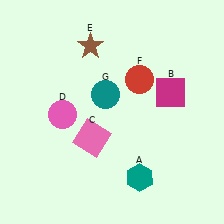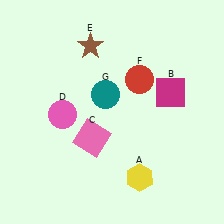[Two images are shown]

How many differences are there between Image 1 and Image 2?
There is 1 difference between the two images.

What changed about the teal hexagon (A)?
In Image 1, A is teal. In Image 2, it changed to yellow.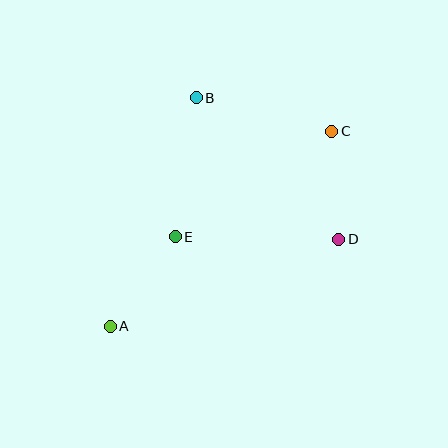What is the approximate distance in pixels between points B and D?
The distance between B and D is approximately 201 pixels.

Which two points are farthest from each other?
Points A and C are farthest from each other.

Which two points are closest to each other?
Points C and D are closest to each other.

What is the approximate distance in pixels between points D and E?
The distance between D and E is approximately 163 pixels.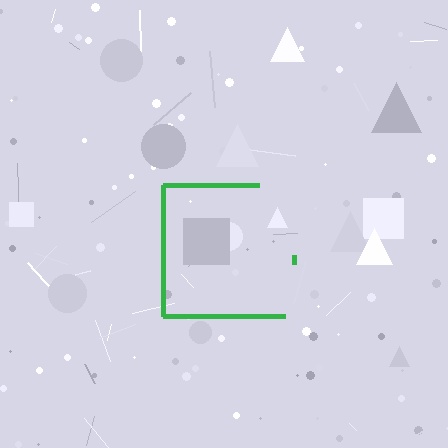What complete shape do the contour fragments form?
The contour fragments form a square.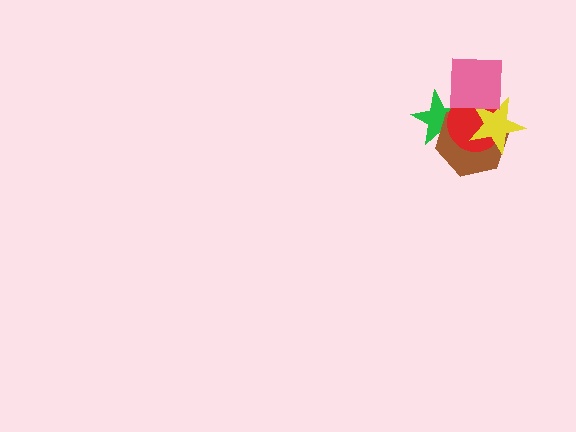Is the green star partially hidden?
Yes, it is partially covered by another shape.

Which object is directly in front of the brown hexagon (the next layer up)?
The red circle is directly in front of the brown hexagon.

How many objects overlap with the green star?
3 objects overlap with the green star.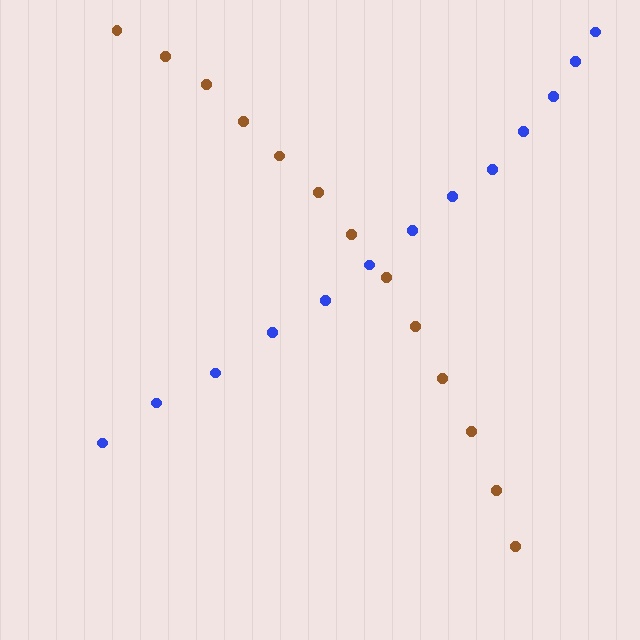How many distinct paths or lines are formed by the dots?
There are 2 distinct paths.